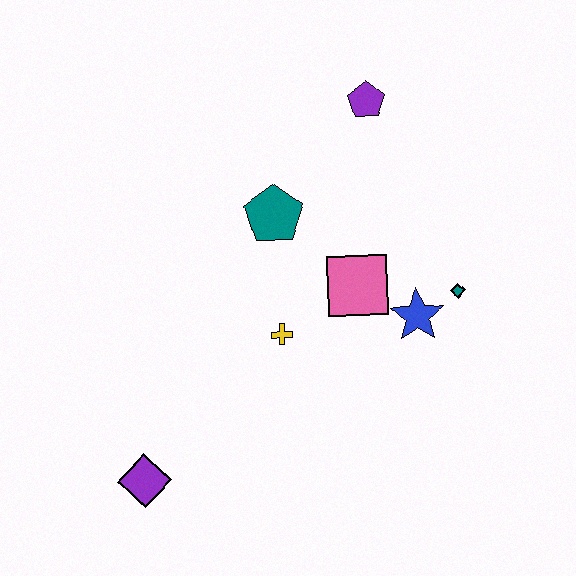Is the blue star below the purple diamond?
No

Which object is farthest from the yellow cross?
The purple pentagon is farthest from the yellow cross.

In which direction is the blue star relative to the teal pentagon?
The blue star is to the right of the teal pentagon.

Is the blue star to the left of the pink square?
No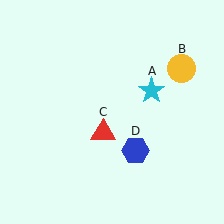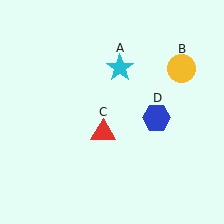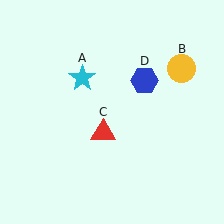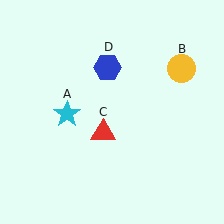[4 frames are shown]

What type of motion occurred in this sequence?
The cyan star (object A), blue hexagon (object D) rotated counterclockwise around the center of the scene.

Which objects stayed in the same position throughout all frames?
Yellow circle (object B) and red triangle (object C) remained stationary.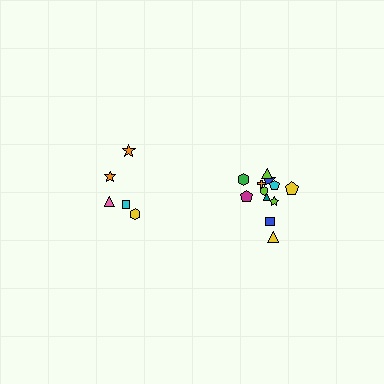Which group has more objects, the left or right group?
The right group.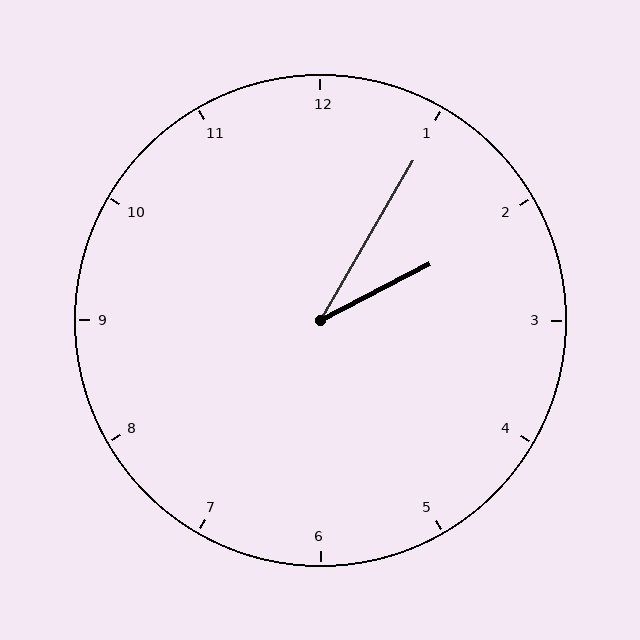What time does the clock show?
2:05.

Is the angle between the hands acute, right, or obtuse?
It is acute.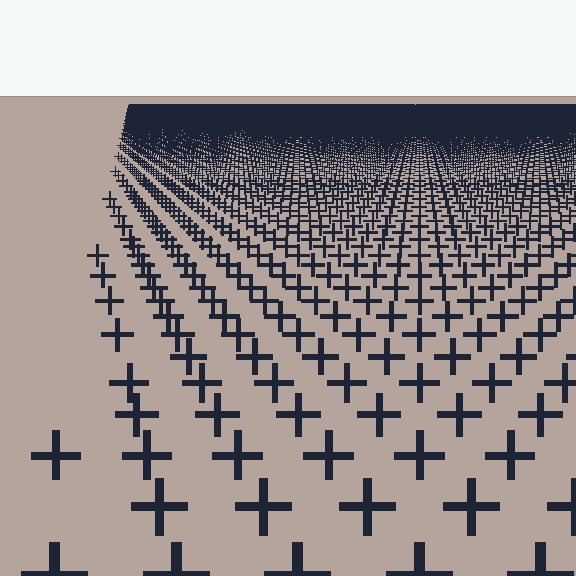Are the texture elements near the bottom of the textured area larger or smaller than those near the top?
Larger. Near the bottom, elements are closer to the viewer and appear at a bigger on-screen size.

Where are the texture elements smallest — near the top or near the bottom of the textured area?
Near the top.